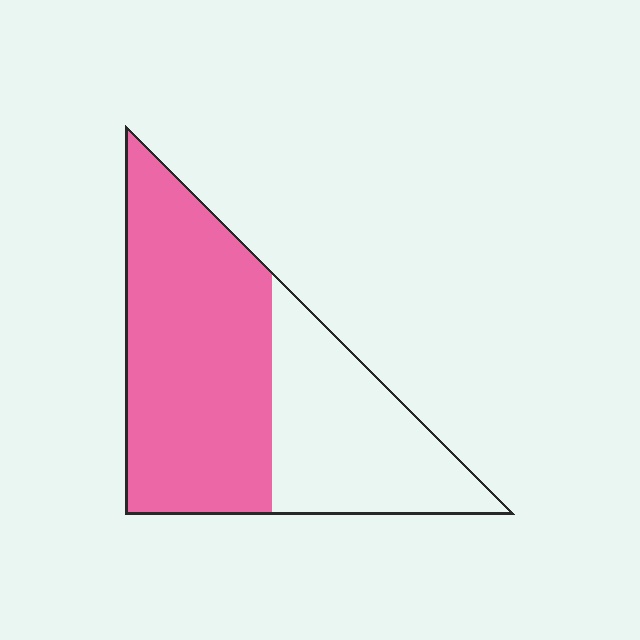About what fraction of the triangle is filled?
About three fifths (3/5).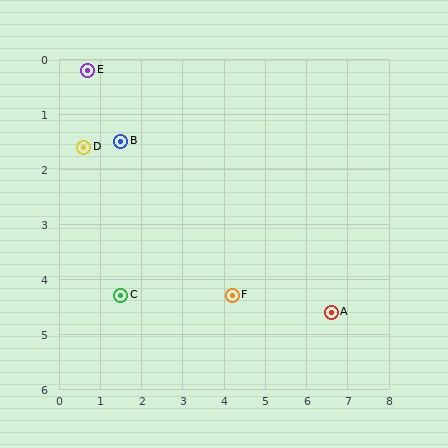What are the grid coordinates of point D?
Point D is at approximately (0.6, 1.6).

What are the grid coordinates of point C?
Point C is at approximately (1.5, 4.3).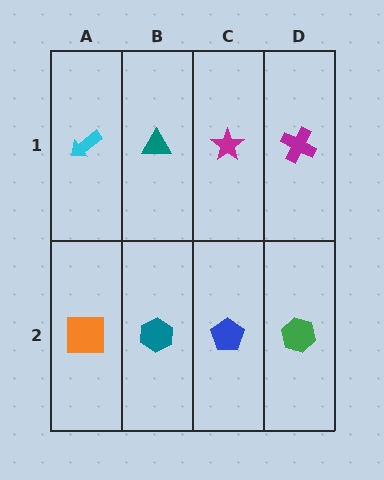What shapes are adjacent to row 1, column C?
A blue pentagon (row 2, column C), a teal triangle (row 1, column B), a magenta cross (row 1, column D).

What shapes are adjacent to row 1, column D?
A green hexagon (row 2, column D), a magenta star (row 1, column C).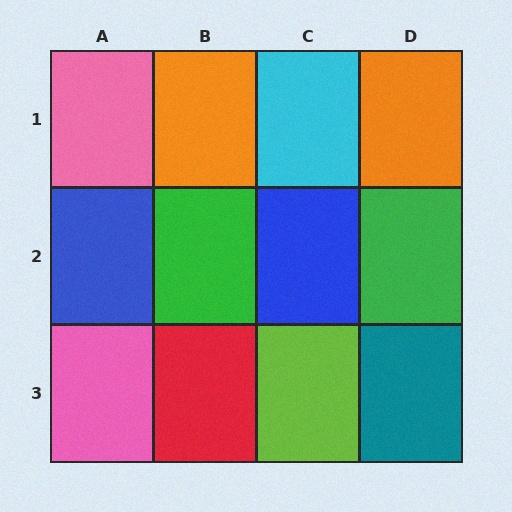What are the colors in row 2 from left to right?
Blue, green, blue, green.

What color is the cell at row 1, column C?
Cyan.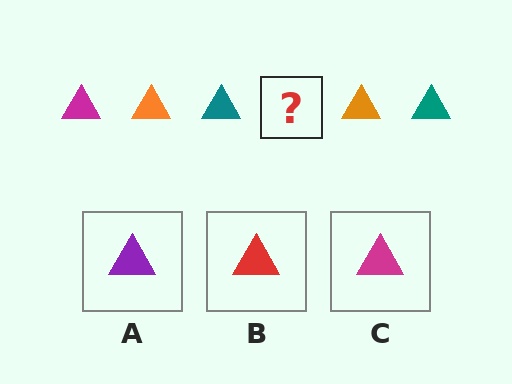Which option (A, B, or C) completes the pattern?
C.